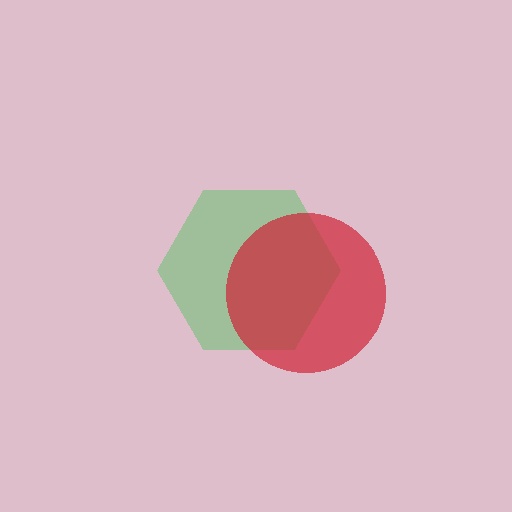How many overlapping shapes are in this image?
There are 2 overlapping shapes in the image.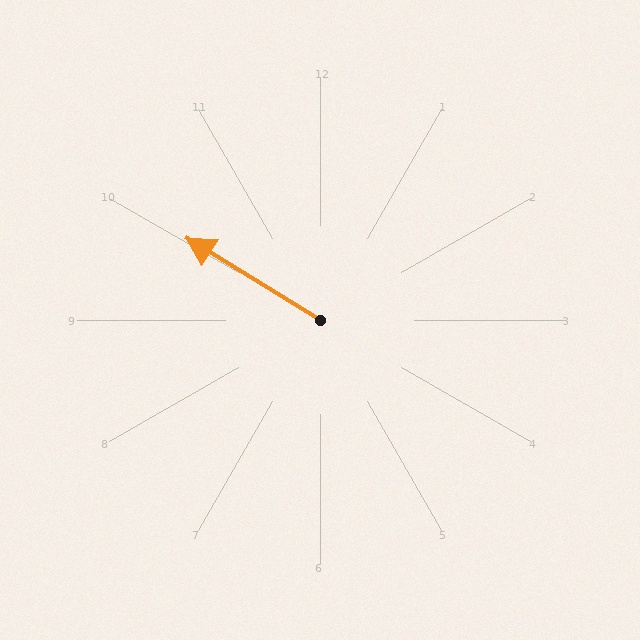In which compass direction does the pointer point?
Northwest.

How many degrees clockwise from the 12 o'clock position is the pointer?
Approximately 302 degrees.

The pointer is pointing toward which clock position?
Roughly 10 o'clock.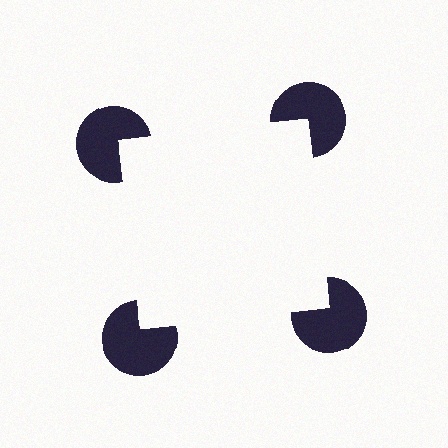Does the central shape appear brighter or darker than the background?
It typically appears slightly brighter than the background, even though no actual brightness change is drawn.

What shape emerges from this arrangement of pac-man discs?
An illusory square — its edges are inferred from the aligned wedge cuts in the pac-man discs, not physically drawn.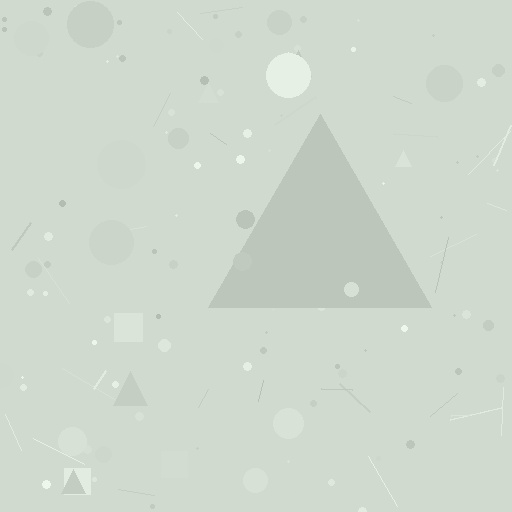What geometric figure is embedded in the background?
A triangle is embedded in the background.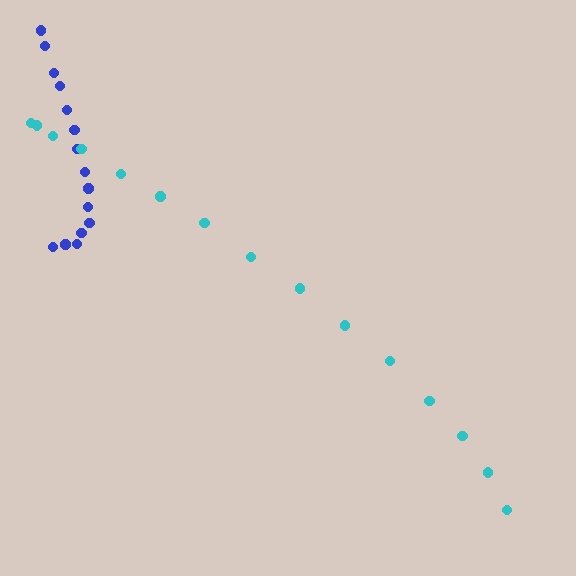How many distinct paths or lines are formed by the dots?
There are 2 distinct paths.